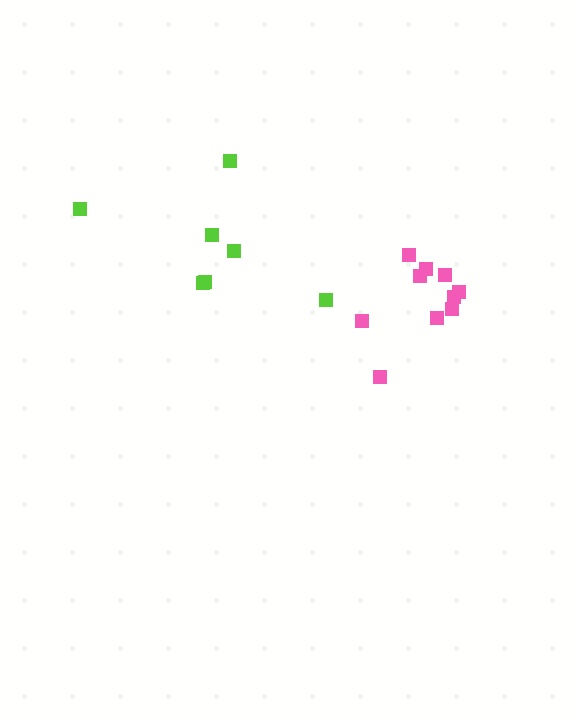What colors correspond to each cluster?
The clusters are colored: pink, lime.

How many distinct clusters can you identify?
There are 2 distinct clusters.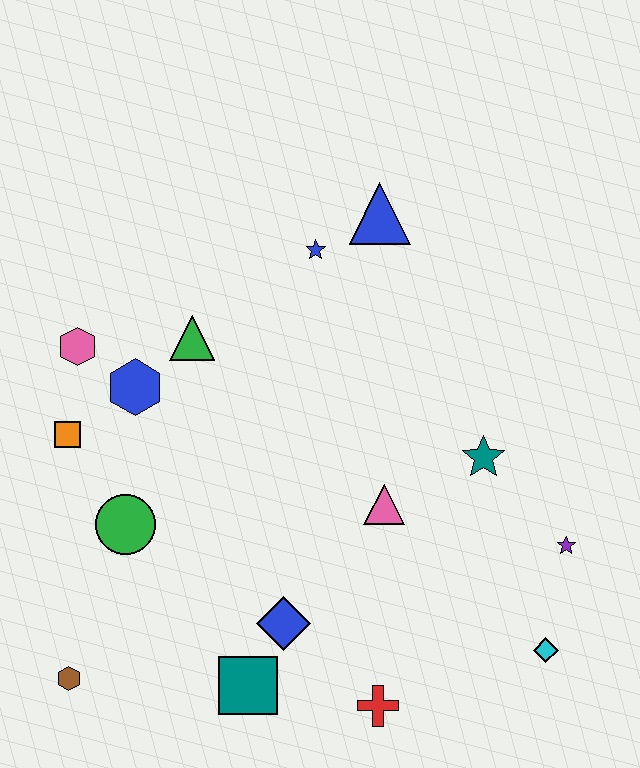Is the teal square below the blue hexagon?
Yes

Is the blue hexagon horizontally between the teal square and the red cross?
No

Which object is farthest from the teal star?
The brown hexagon is farthest from the teal star.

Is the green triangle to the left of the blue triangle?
Yes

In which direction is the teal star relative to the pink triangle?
The teal star is to the right of the pink triangle.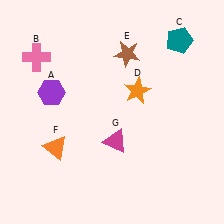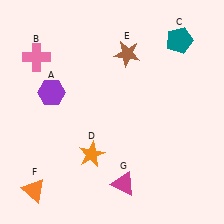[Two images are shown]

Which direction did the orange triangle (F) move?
The orange triangle (F) moved down.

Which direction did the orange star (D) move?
The orange star (D) moved down.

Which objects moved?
The objects that moved are: the orange star (D), the orange triangle (F), the magenta triangle (G).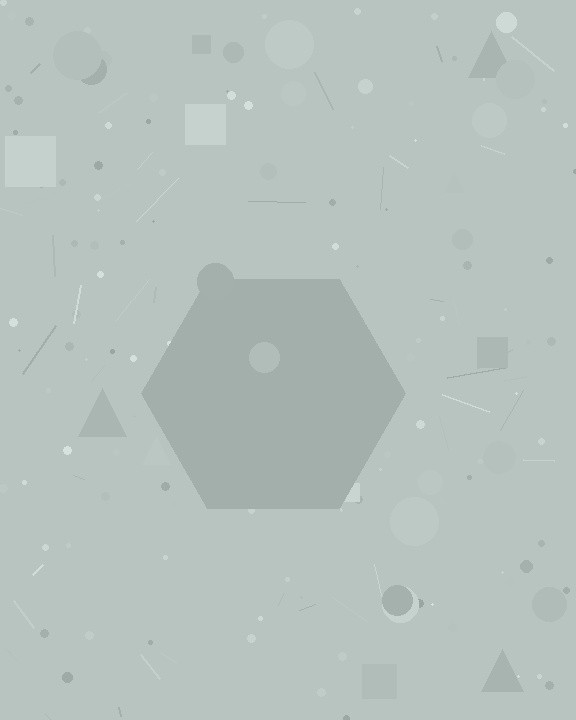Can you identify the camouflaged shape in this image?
The camouflaged shape is a hexagon.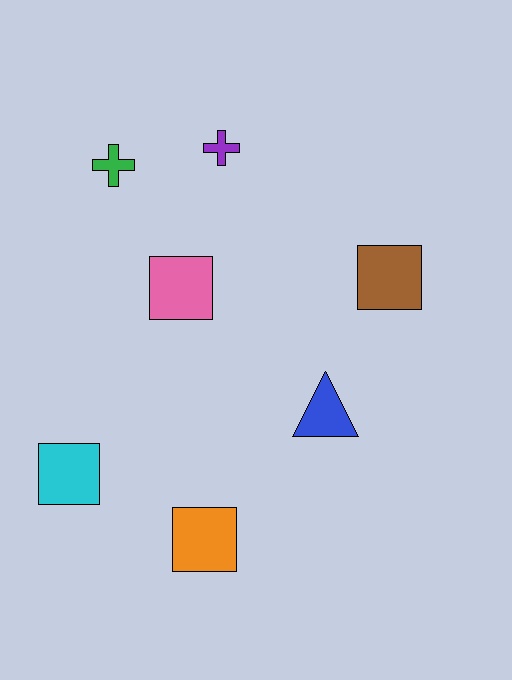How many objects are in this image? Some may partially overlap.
There are 7 objects.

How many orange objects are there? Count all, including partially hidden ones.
There is 1 orange object.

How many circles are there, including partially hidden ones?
There are no circles.